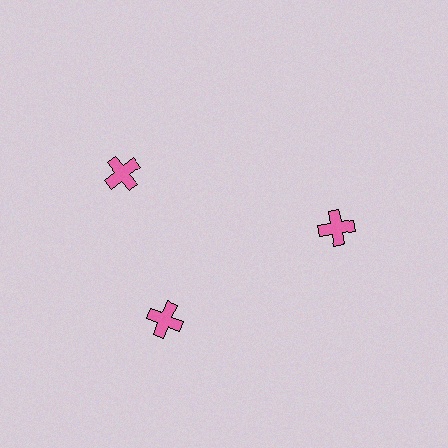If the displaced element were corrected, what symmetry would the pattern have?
It would have 3-fold rotational symmetry — the pattern would map onto itself every 120 degrees.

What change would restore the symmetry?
The symmetry would be restored by rotating it back into even spacing with its neighbors so that all 3 crosses sit at equal angles and equal distance from the center.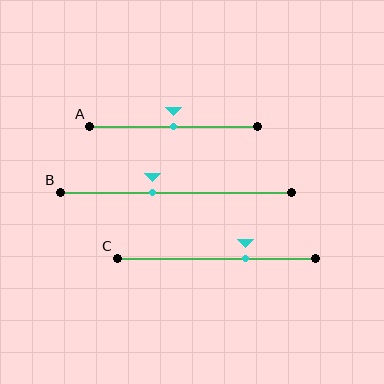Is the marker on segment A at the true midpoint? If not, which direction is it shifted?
Yes, the marker on segment A is at the true midpoint.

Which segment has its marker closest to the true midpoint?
Segment A has its marker closest to the true midpoint.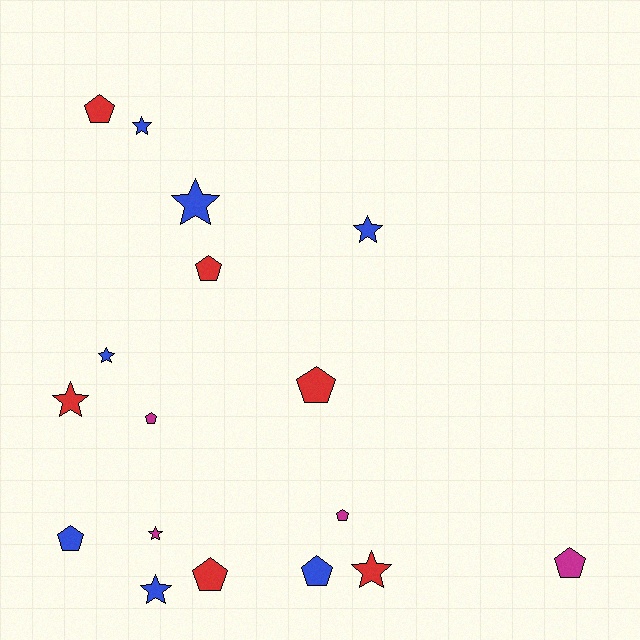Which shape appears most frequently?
Pentagon, with 9 objects.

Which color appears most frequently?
Blue, with 7 objects.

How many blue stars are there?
There are 5 blue stars.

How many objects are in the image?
There are 17 objects.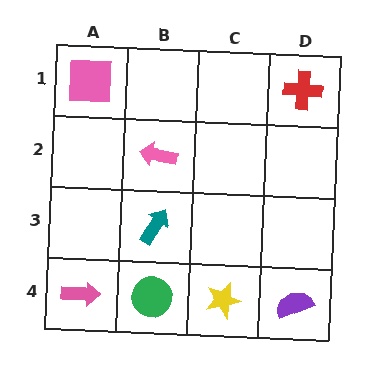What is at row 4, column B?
A green circle.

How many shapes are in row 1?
2 shapes.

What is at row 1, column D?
A red cross.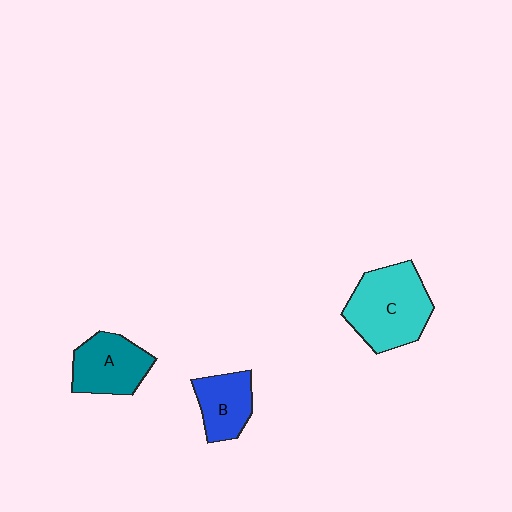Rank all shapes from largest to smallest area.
From largest to smallest: C (cyan), A (teal), B (blue).